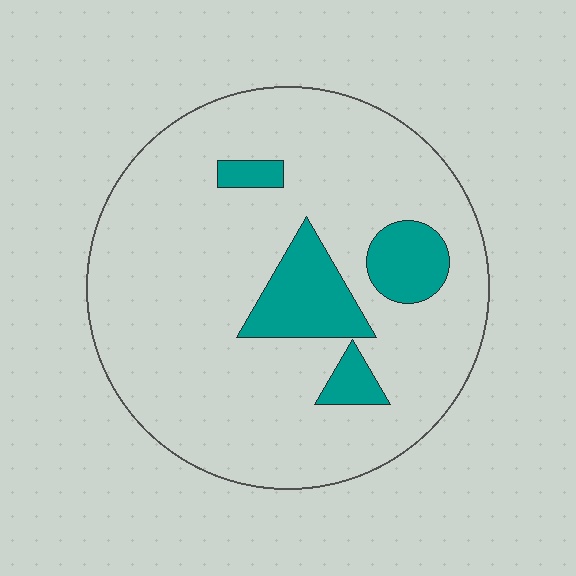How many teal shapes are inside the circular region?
4.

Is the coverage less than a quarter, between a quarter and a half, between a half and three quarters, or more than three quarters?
Less than a quarter.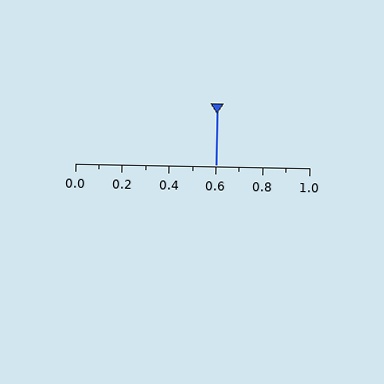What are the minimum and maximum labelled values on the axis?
The axis runs from 0.0 to 1.0.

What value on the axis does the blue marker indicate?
The marker indicates approximately 0.6.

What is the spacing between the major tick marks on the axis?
The major ticks are spaced 0.2 apart.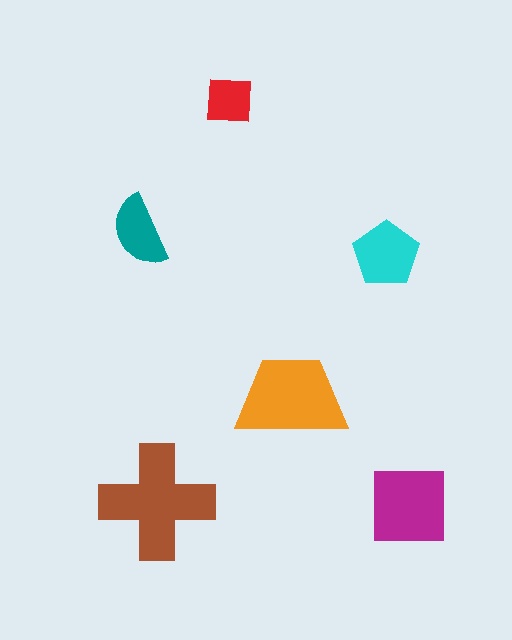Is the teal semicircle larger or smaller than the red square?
Larger.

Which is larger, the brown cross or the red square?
The brown cross.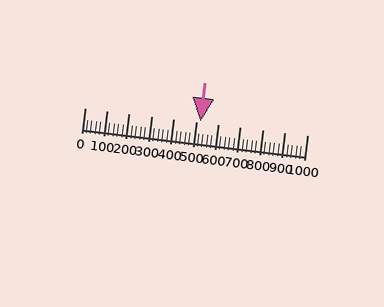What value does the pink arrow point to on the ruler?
The pink arrow points to approximately 520.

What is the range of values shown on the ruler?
The ruler shows values from 0 to 1000.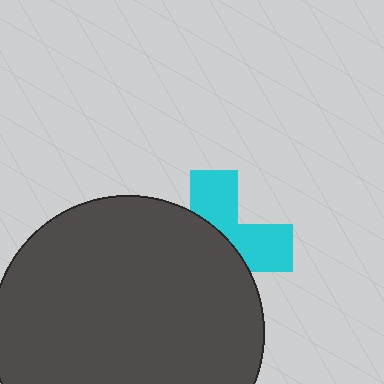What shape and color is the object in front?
The object in front is a dark gray circle.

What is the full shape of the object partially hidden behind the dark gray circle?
The partially hidden object is a cyan cross.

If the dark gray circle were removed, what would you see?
You would see the complete cyan cross.